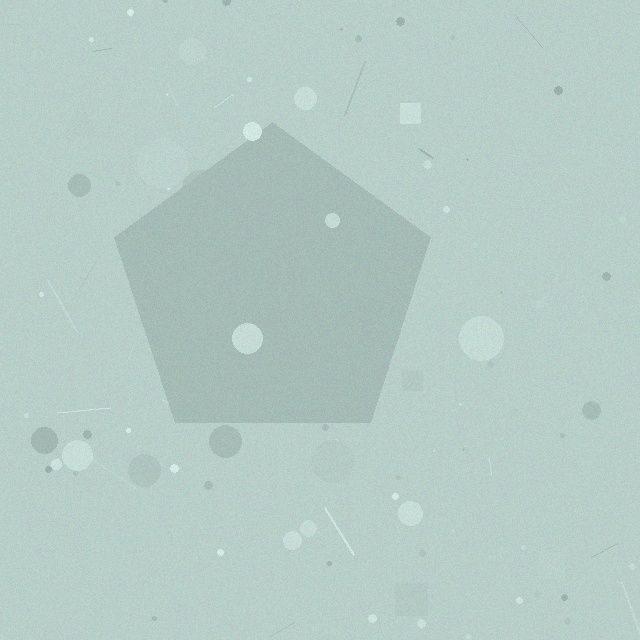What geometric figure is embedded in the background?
A pentagon is embedded in the background.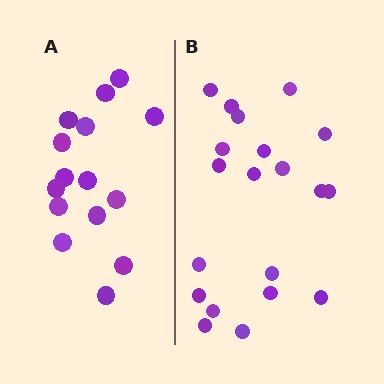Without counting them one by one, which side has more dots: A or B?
Region B (the right region) has more dots.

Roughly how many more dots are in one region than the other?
Region B has about 5 more dots than region A.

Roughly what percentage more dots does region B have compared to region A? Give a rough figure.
About 35% more.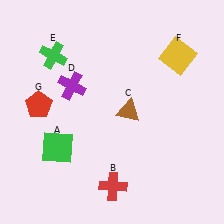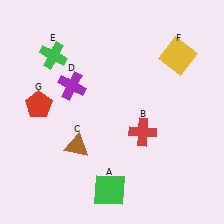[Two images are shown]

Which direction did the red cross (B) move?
The red cross (B) moved up.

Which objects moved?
The objects that moved are: the green square (A), the red cross (B), the brown triangle (C).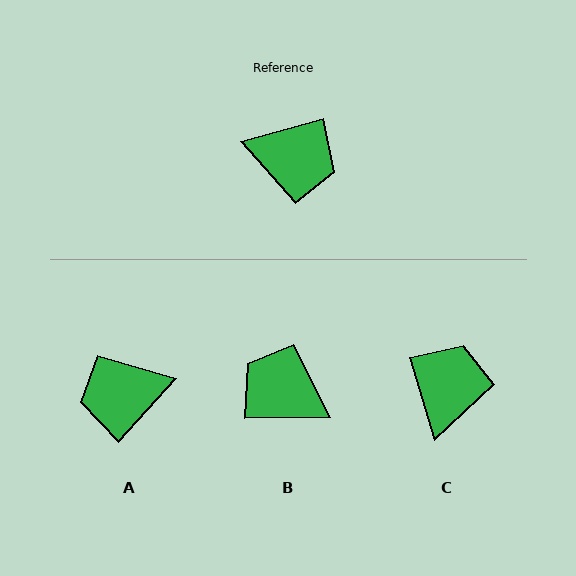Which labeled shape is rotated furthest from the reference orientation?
B, about 166 degrees away.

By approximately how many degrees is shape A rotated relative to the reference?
Approximately 147 degrees clockwise.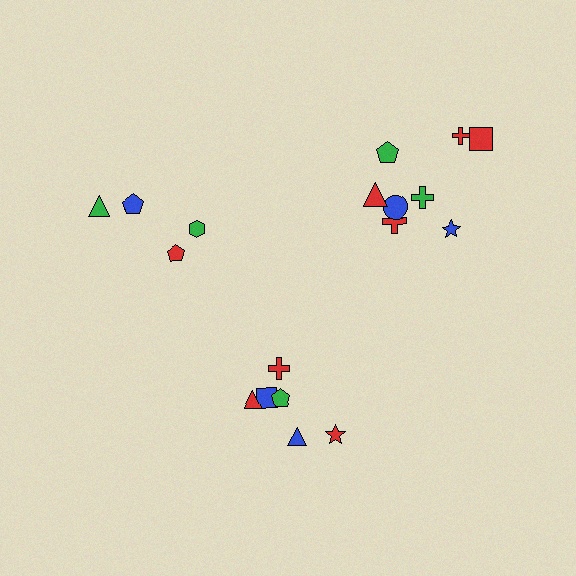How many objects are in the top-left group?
There are 4 objects.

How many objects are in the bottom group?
There are 6 objects.